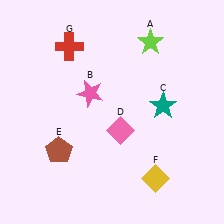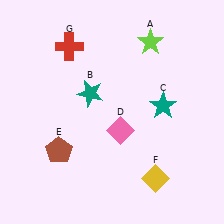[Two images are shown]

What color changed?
The star (B) changed from pink in Image 1 to teal in Image 2.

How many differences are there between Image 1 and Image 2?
There is 1 difference between the two images.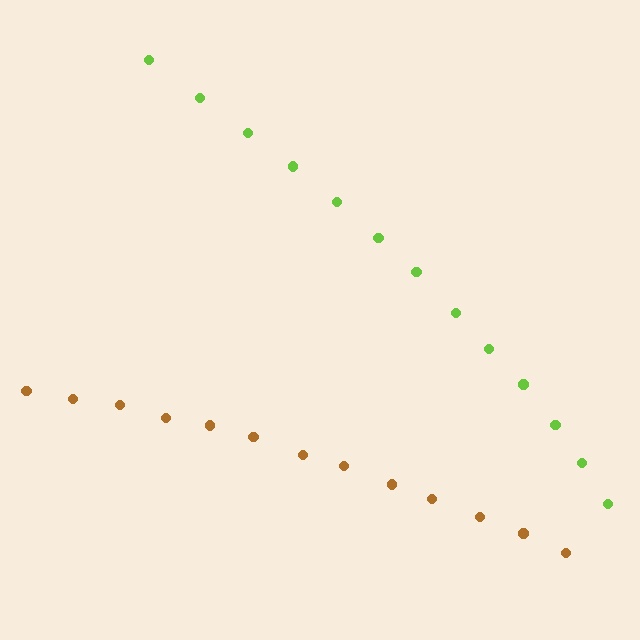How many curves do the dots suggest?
There are 2 distinct paths.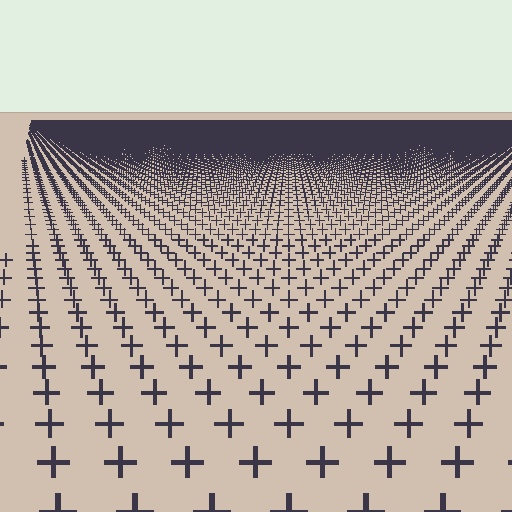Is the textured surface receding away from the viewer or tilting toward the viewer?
The surface is receding away from the viewer. Texture elements get smaller and denser toward the top.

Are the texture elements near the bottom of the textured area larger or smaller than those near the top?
Larger. Near the bottom, elements are closer to the viewer and appear at a bigger on-screen size.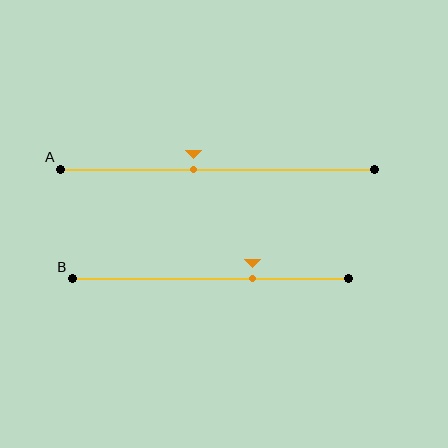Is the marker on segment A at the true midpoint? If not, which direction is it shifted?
No, the marker on segment A is shifted to the left by about 8% of the segment length.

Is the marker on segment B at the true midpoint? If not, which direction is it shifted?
No, the marker on segment B is shifted to the right by about 15% of the segment length.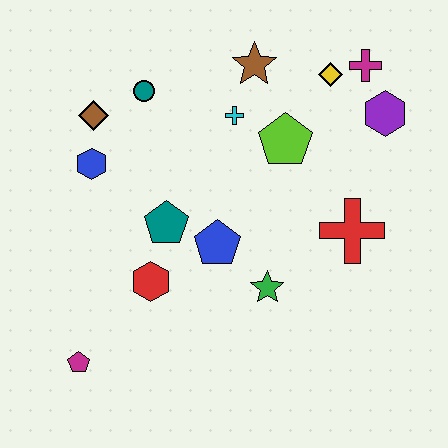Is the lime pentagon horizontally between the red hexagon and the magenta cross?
Yes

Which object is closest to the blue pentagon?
The teal pentagon is closest to the blue pentagon.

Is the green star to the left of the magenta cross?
Yes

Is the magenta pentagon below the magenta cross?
Yes